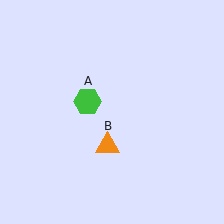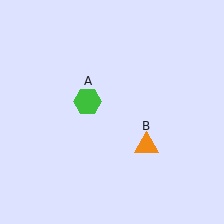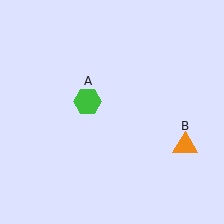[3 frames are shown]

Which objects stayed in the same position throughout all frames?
Green hexagon (object A) remained stationary.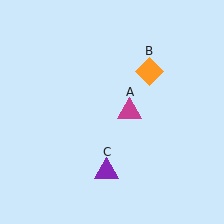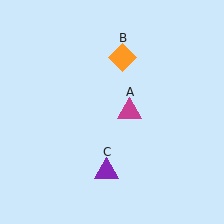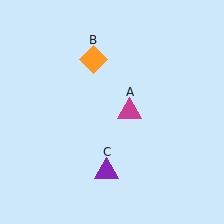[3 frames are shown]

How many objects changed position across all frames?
1 object changed position: orange diamond (object B).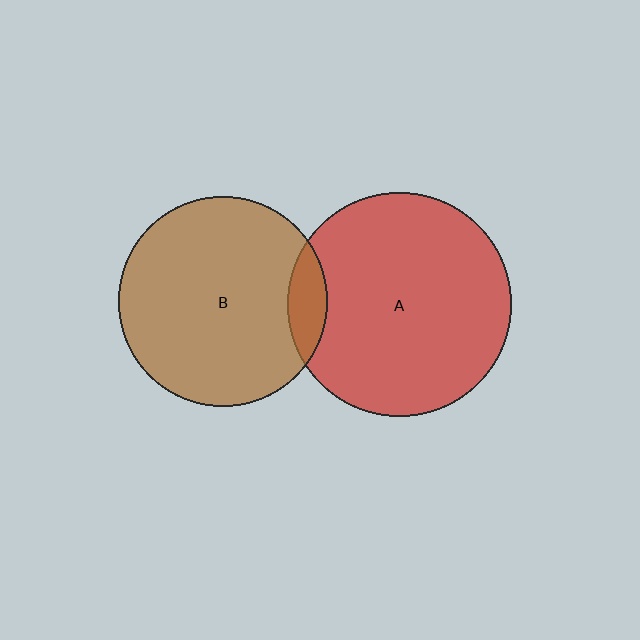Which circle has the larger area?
Circle A (red).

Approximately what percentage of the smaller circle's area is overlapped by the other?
Approximately 10%.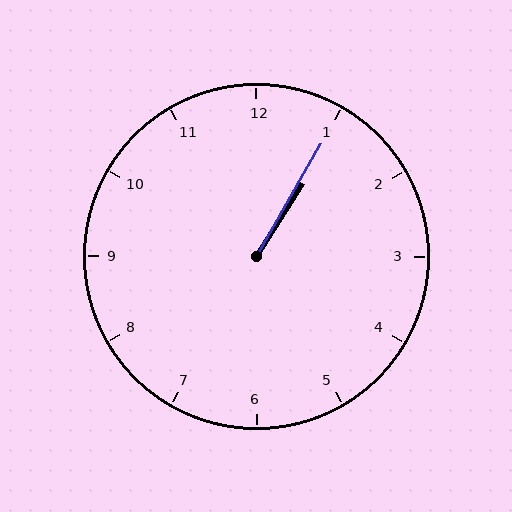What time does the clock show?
1:05.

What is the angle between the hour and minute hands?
Approximately 2 degrees.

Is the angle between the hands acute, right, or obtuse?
It is acute.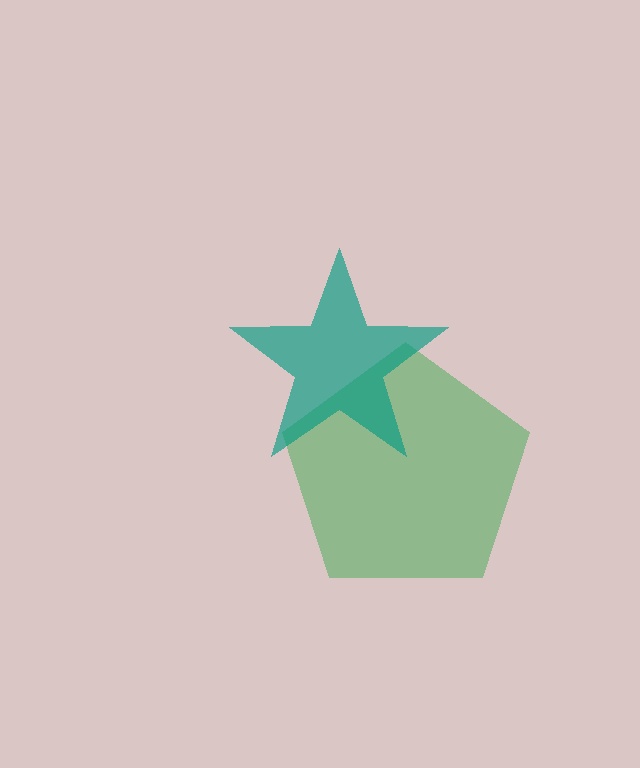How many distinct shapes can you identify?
There are 2 distinct shapes: a green pentagon, a teal star.